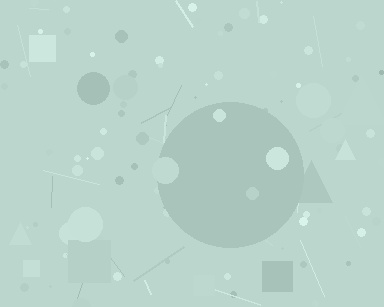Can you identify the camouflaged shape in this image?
The camouflaged shape is a circle.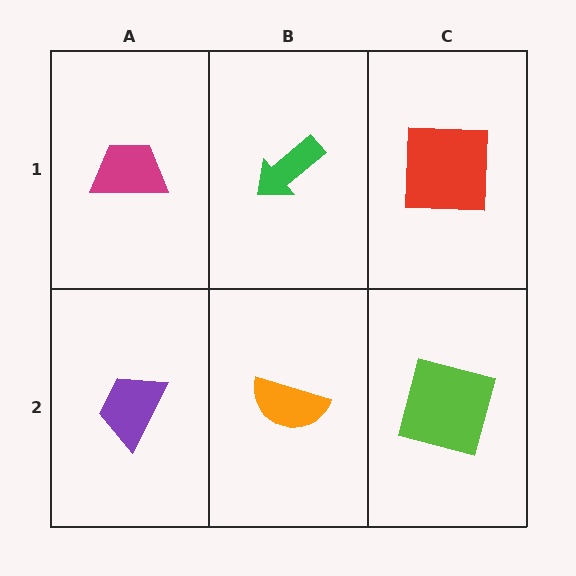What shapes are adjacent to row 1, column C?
A lime square (row 2, column C), a green arrow (row 1, column B).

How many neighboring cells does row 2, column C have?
2.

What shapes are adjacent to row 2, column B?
A green arrow (row 1, column B), a purple trapezoid (row 2, column A), a lime square (row 2, column C).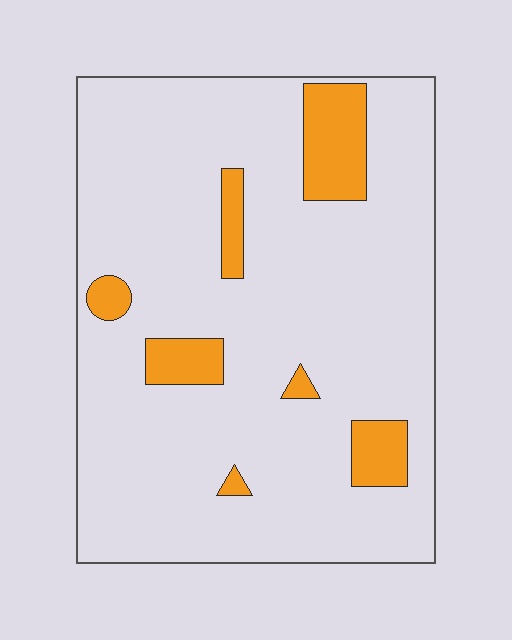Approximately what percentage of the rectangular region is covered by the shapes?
Approximately 10%.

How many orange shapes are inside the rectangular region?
7.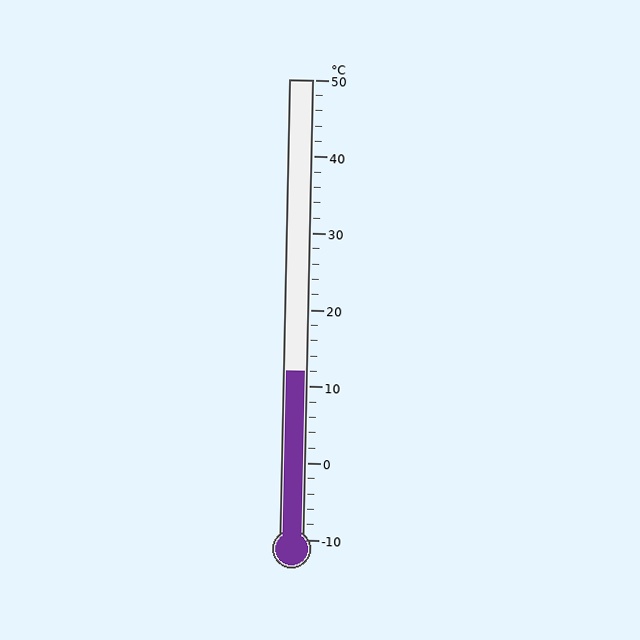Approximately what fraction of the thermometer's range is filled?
The thermometer is filled to approximately 35% of its range.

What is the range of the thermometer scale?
The thermometer scale ranges from -10°C to 50°C.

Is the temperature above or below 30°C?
The temperature is below 30°C.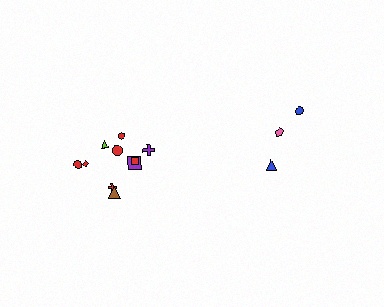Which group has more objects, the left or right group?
The left group.